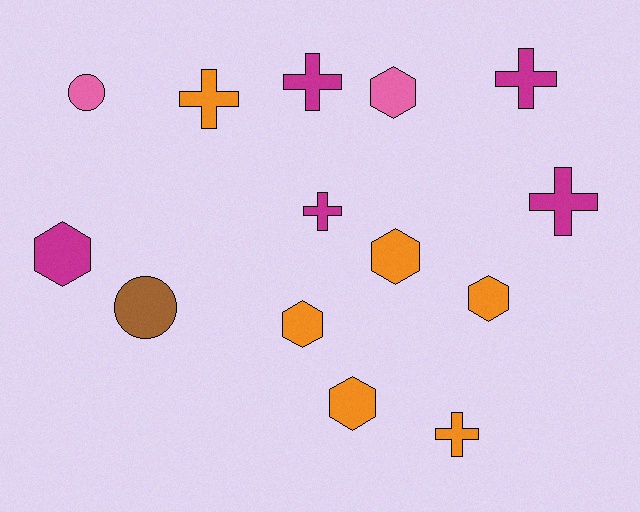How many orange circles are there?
There are no orange circles.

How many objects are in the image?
There are 14 objects.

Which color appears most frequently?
Orange, with 6 objects.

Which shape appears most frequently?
Cross, with 6 objects.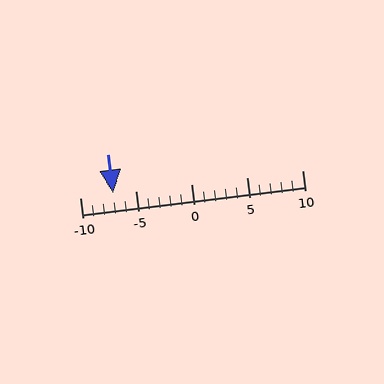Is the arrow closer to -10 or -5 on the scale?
The arrow is closer to -5.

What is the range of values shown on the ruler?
The ruler shows values from -10 to 10.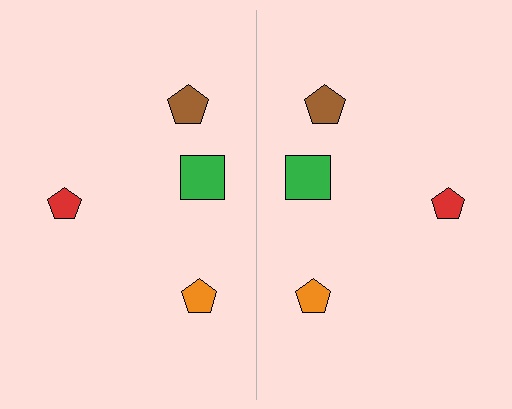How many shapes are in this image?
There are 8 shapes in this image.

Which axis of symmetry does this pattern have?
The pattern has a vertical axis of symmetry running through the center of the image.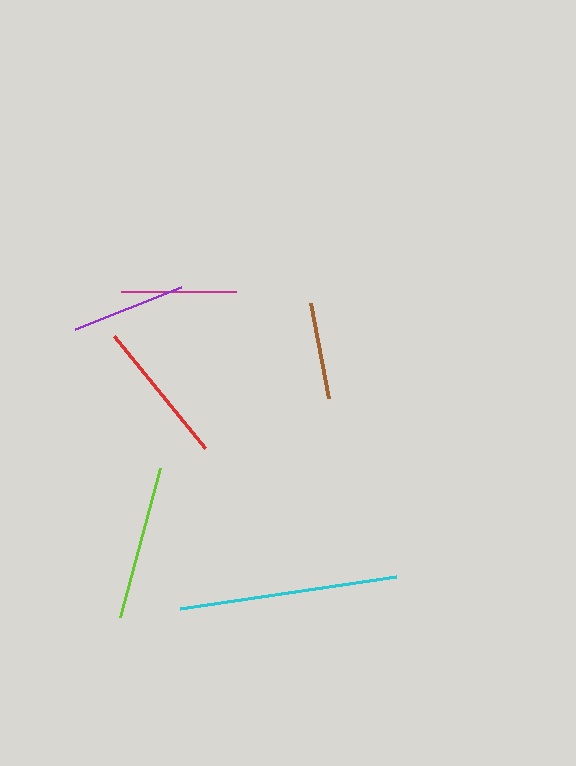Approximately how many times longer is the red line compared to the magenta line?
The red line is approximately 1.3 times the length of the magenta line.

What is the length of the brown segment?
The brown segment is approximately 96 pixels long.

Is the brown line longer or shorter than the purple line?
The purple line is longer than the brown line.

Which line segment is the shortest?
The brown line is the shortest at approximately 96 pixels.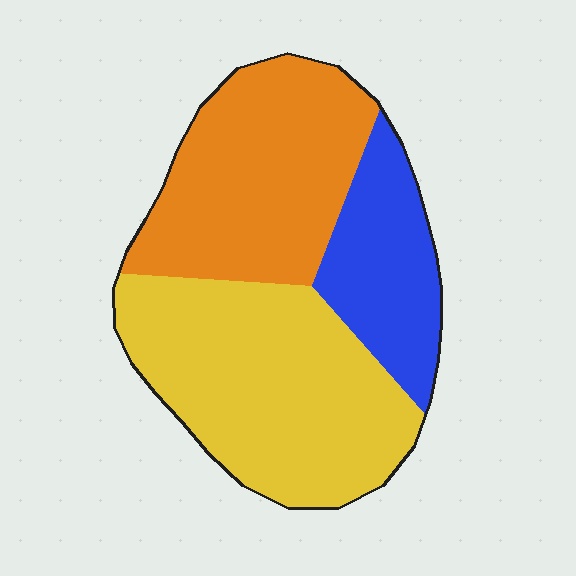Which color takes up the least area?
Blue, at roughly 20%.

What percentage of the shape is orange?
Orange covers about 35% of the shape.